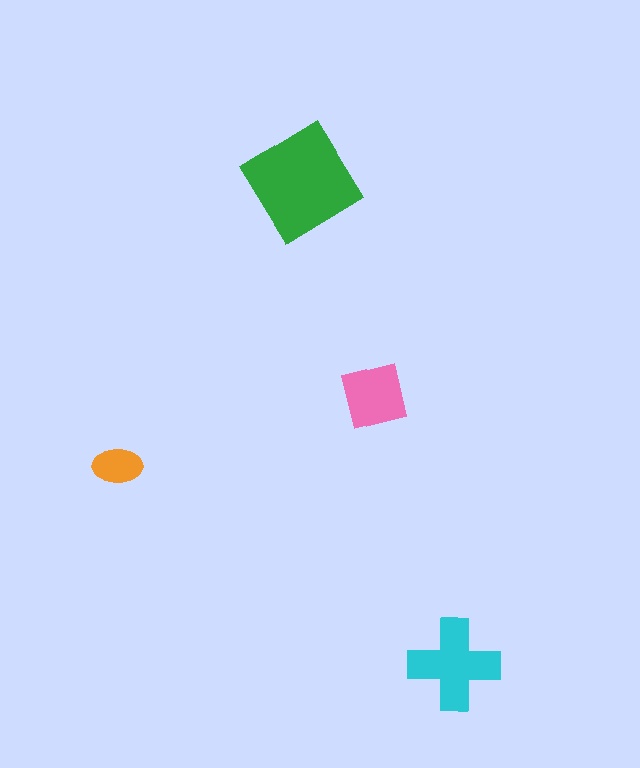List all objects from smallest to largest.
The orange ellipse, the pink square, the cyan cross, the green diamond.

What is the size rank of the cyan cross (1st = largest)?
2nd.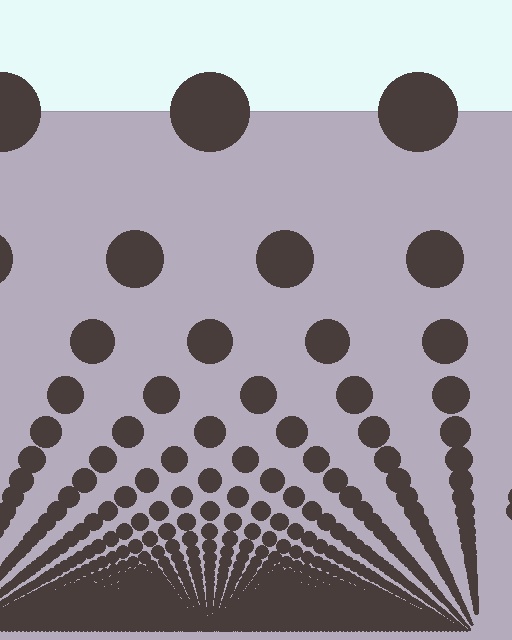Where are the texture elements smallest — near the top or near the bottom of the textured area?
Near the bottom.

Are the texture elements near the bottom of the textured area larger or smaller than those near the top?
Smaller. The gradient is inverted — elements near the bottom are smaller and denser.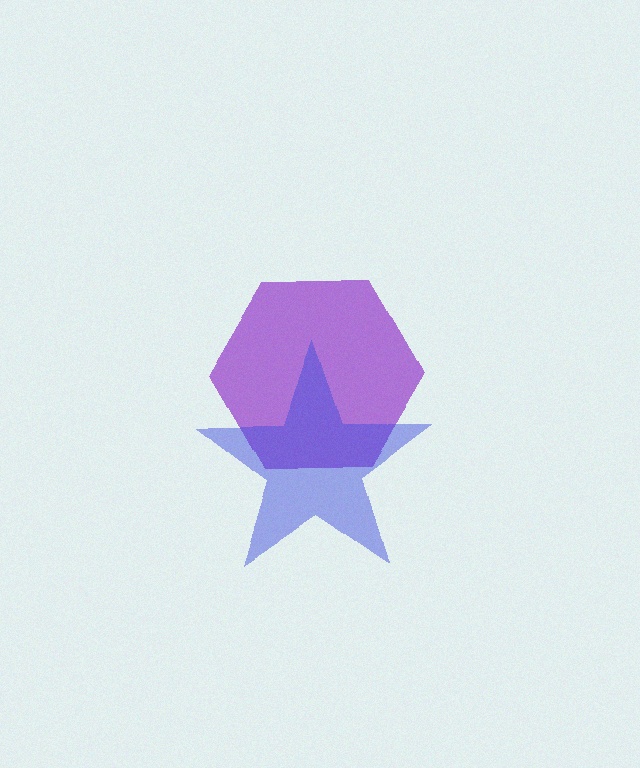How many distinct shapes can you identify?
There are 2 distinct shapes: a purple hexagon, a blue star.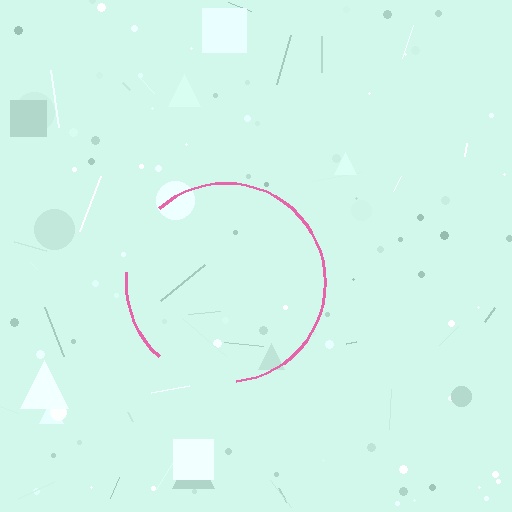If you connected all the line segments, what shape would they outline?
They would outline a circle.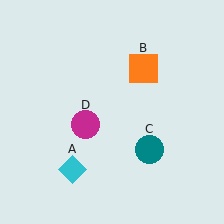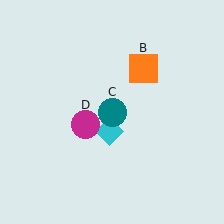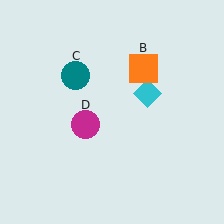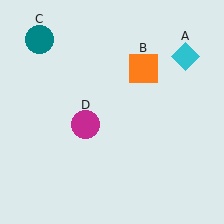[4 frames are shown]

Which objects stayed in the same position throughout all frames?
Orange square (object B) and magenta circle (object D) remained stationary.